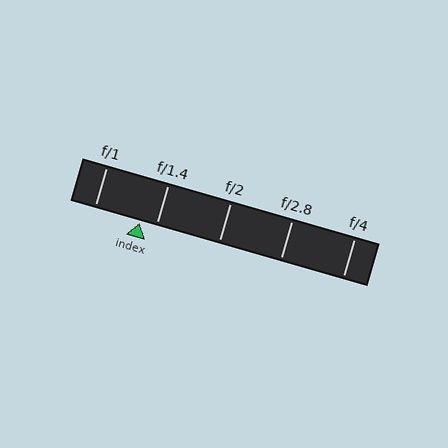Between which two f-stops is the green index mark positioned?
The index mark is between f/1 and f/1.4.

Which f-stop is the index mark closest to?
The index mark is closest to f/1.4.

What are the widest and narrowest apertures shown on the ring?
The widest aperture shown is f/1 and the narrowest is f/4.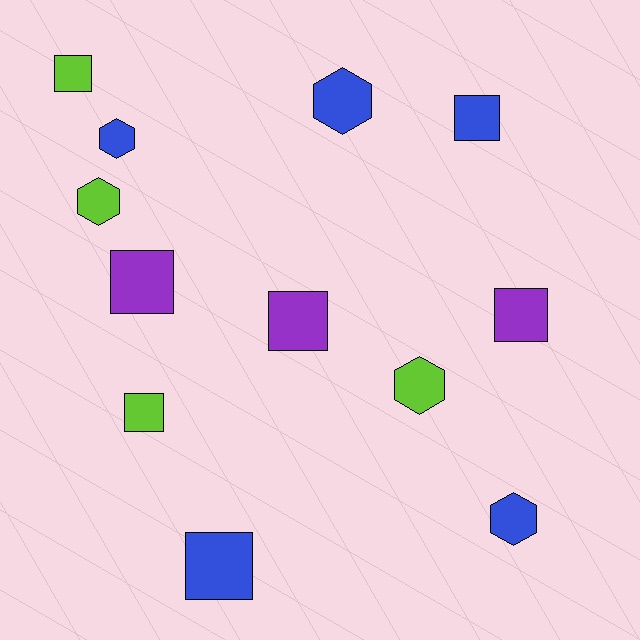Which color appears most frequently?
Blue, with 5 objects.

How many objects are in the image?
There are 12 objects.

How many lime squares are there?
There are 2 lime squares.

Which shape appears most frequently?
Square, with 7 objects.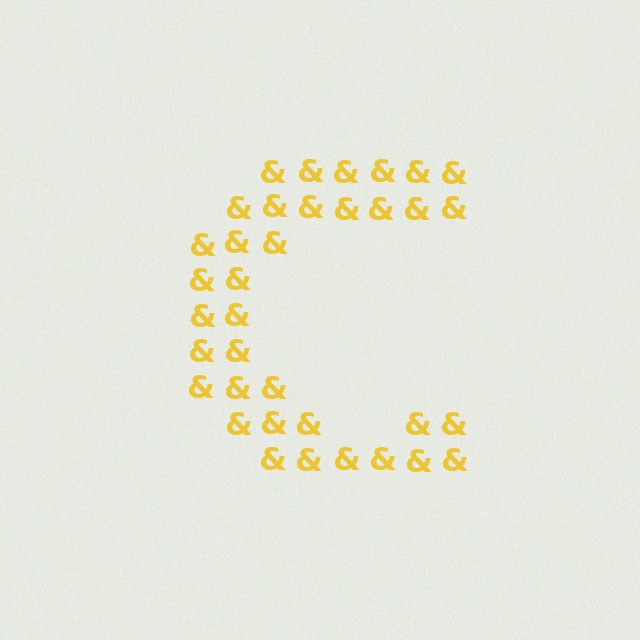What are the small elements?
The small elements are ampersands.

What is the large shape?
The large shape is the letter C.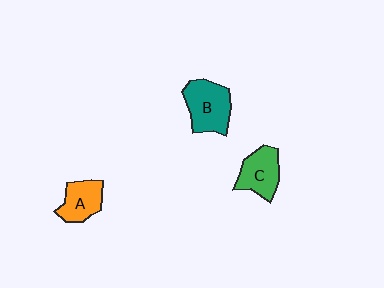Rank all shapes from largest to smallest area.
From largest to smallest: B (teal), C (green), A (orange).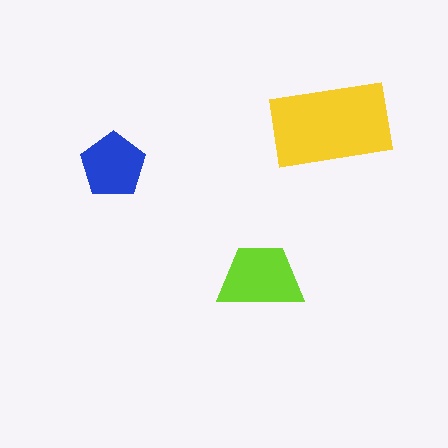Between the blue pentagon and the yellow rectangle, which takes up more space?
The yellow rectangle.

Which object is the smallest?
The blue pentagon.